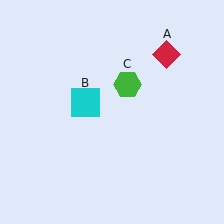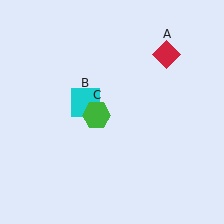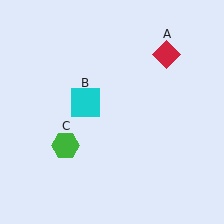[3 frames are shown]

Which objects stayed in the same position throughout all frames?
Red diamond (object A) and cyan square (object B) remained stationary.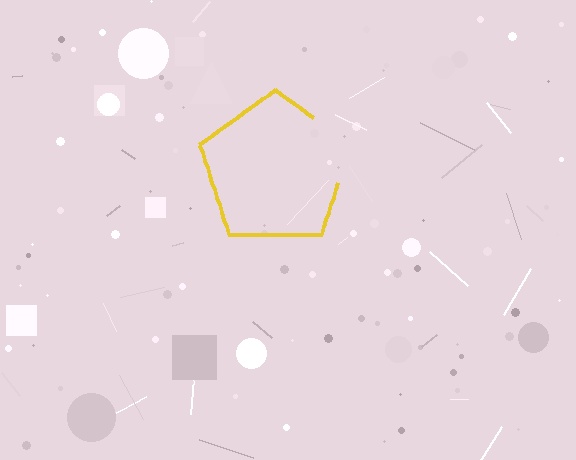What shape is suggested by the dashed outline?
The dashed outline suggests a pentagon.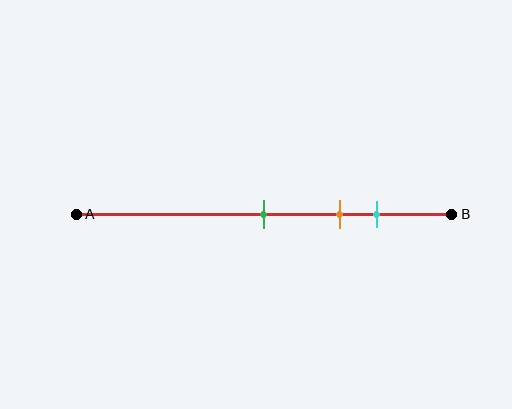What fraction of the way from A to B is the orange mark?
The orange mark is approximately 70% (0.7) of the way from A to B.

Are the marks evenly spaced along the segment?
Yes, the marks are approximately evenly spaced.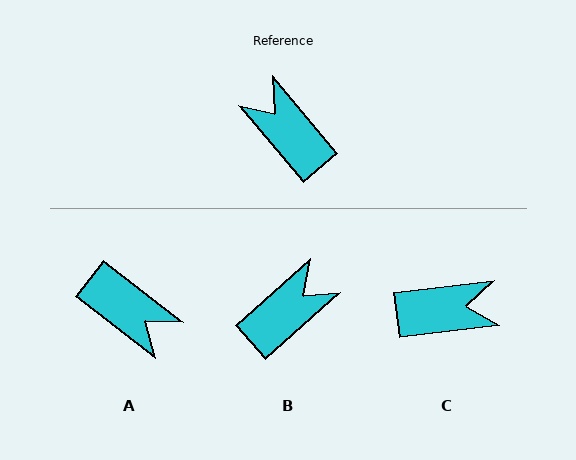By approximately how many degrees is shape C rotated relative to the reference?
Approximately 124 degrees clockwise.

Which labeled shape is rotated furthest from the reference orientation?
A, about 168 degrees away.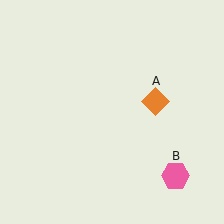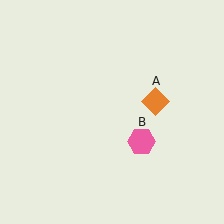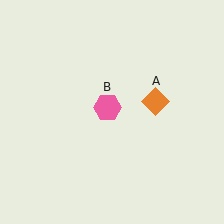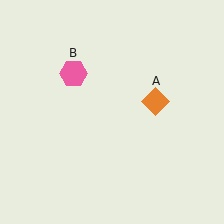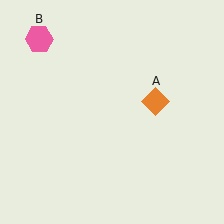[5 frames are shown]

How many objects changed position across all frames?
1 object changed position: pink hexagon (object B).